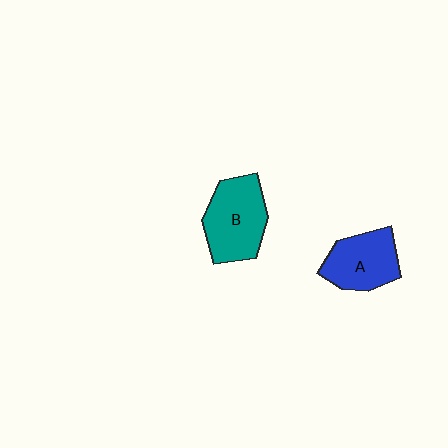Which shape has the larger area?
Shape B (teal).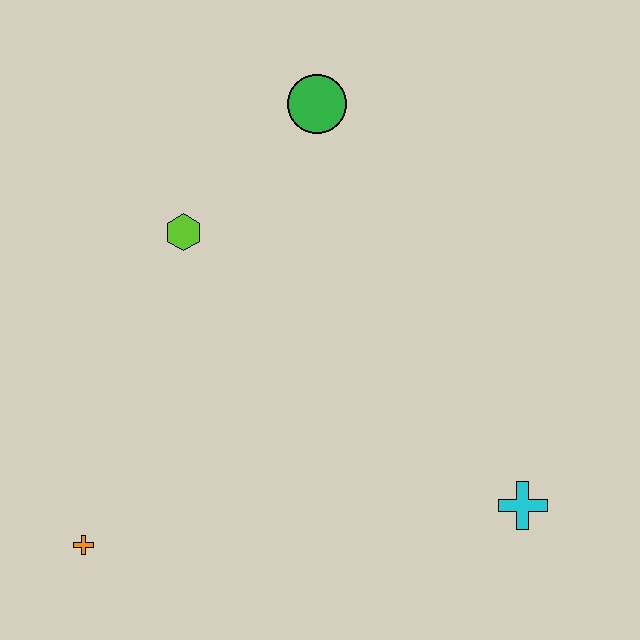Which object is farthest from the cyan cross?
The green circle is farthest from the cyan cross.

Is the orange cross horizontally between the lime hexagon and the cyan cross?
No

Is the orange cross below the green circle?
Yes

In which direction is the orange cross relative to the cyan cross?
The orange cross is to the left of the cyan cross.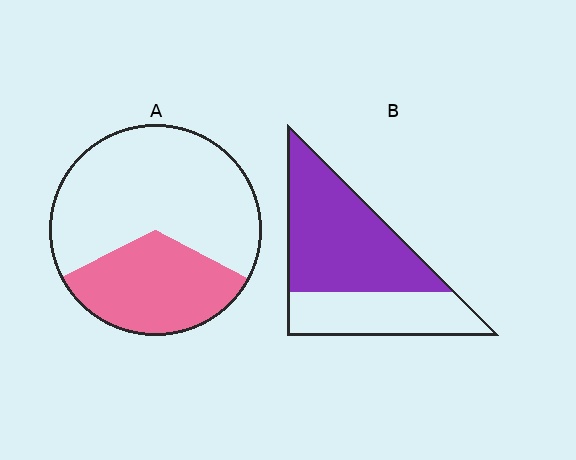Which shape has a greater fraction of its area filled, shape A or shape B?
Shape B.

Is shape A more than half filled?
No.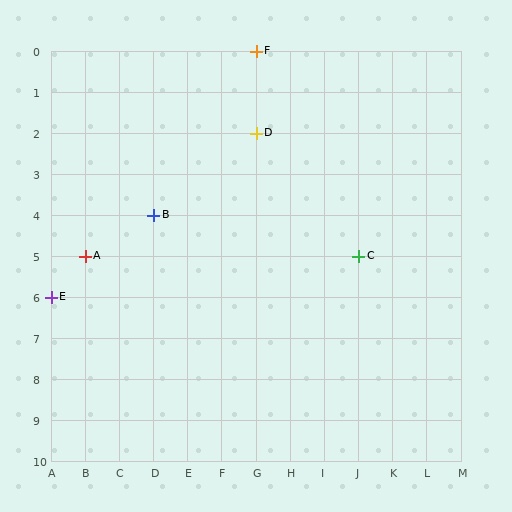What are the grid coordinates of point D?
Point D is at grid coordinates (G, 2).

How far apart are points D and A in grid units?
Points D and A are 5 columns and 3 rows apart (about 5.8 grid units diagonally).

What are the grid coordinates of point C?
Point C is at grid coordinates (J, 5).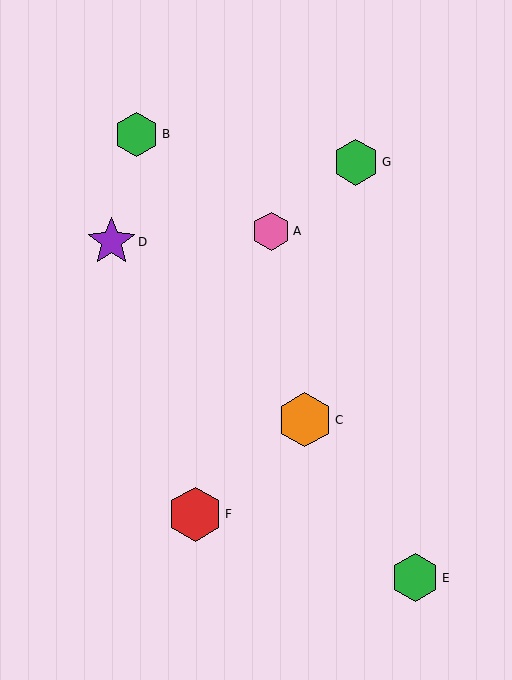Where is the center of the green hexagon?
The center of the green hexagon is at (356, 162).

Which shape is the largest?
The orange hexagon (labeled C) is the largest.